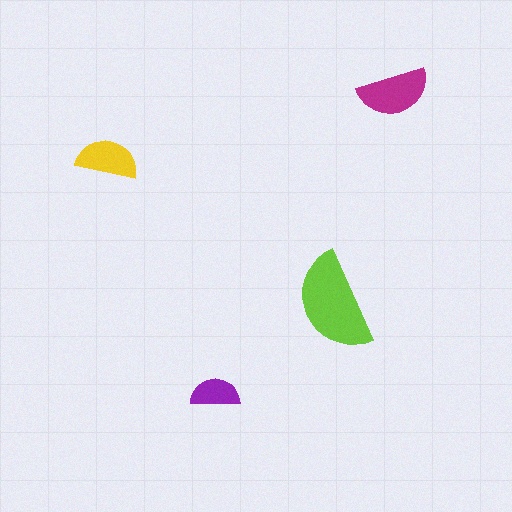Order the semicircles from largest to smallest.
the lime one, the magenta one, the yellow one, the purple one.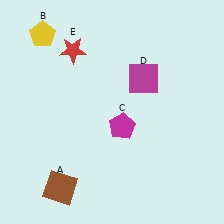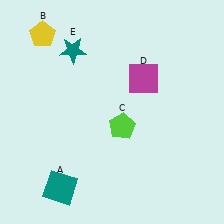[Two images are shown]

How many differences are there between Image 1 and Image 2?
There are 3 differences between the two images.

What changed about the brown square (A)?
In Image 1, A is brown. In Image 2, it changed to teal.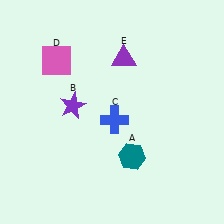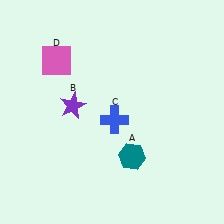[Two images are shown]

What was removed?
The purple triangle (E) was removed in Image 2.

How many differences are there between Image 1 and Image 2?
There is 1 difference between the two images.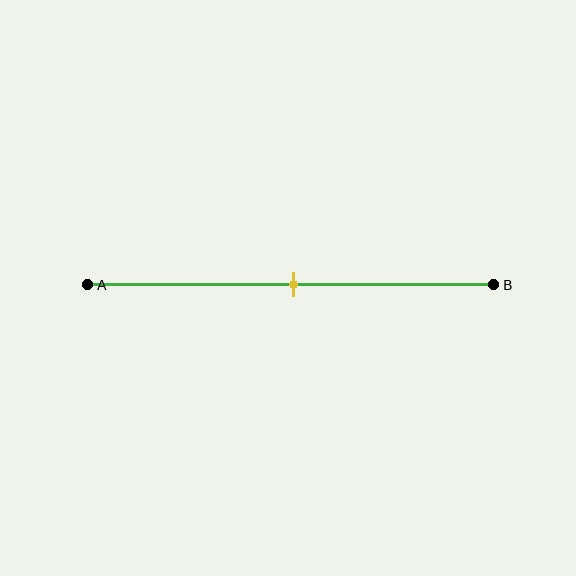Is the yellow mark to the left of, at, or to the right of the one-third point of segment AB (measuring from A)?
The yellow mark is to the right of the one-third point of segment AB.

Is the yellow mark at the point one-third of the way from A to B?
No, the mark is at about 50% from A, not at the 33% one-third point.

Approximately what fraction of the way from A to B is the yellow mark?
The yellow mark is approximately 50% of the way from A to B.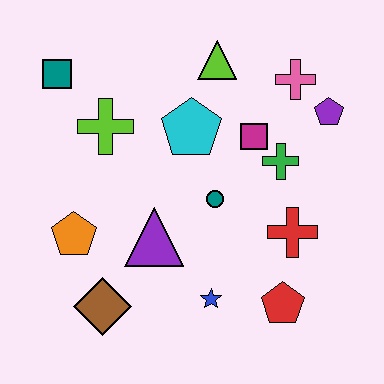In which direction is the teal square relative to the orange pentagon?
The teal square is above the orange pentagon.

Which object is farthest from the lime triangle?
The brown diamond is farthest from the lime triangle.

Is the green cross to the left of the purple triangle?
No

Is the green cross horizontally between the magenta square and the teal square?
No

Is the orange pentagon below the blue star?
No